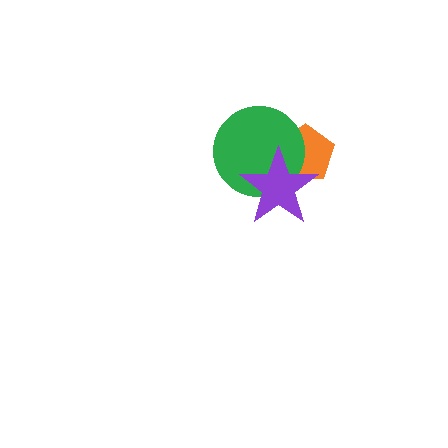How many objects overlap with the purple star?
2 objects overlap with the purple star.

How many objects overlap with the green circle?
2 objects overlap with the green circle.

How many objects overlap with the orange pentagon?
2 objects overlap with the orange pentagon.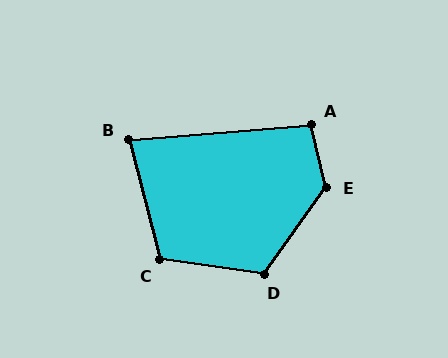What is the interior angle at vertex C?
Approximately 112 degrees (obtuse).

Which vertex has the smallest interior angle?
B, at approximately 80 degrees.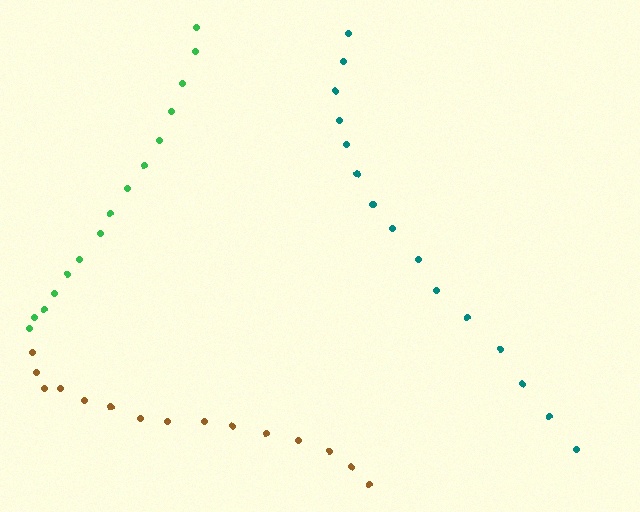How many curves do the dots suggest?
There are 3 distinct paths.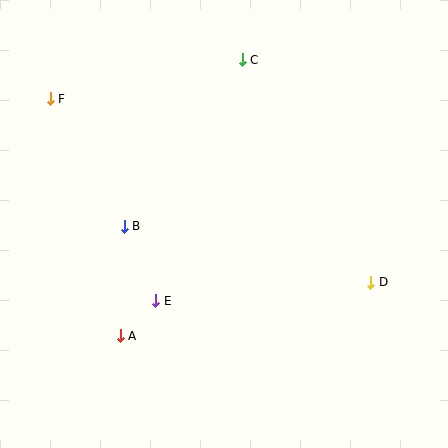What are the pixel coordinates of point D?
Point D is at (371, 282).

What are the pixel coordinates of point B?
Point B is at (124, 226).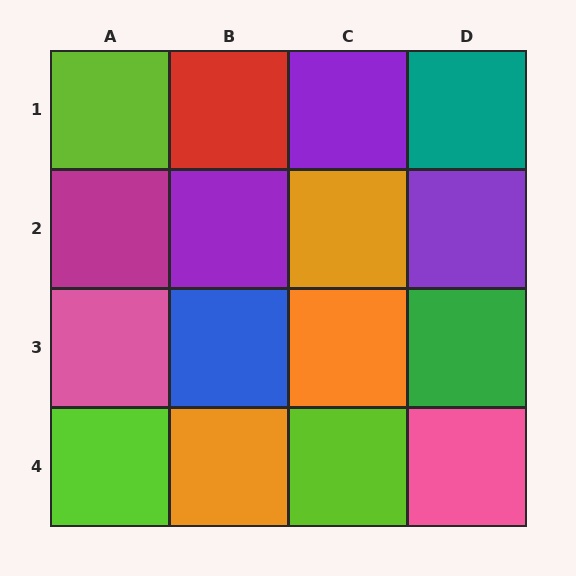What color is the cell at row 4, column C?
Lime.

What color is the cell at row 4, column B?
Orange.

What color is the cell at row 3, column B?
Blue.